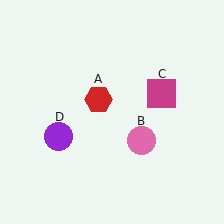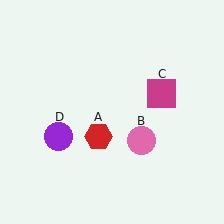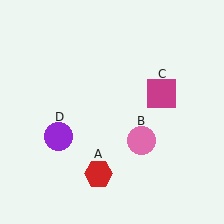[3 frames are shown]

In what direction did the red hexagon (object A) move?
The red hexagon (object A) moved down.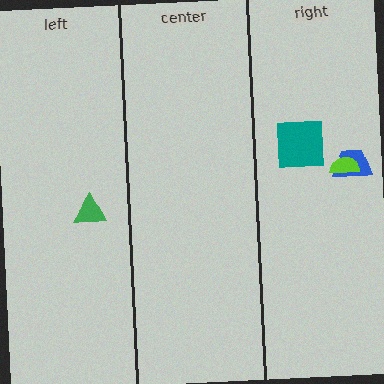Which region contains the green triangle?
The left region.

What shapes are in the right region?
The blue trapezoid, the lime semicircle, the teal square.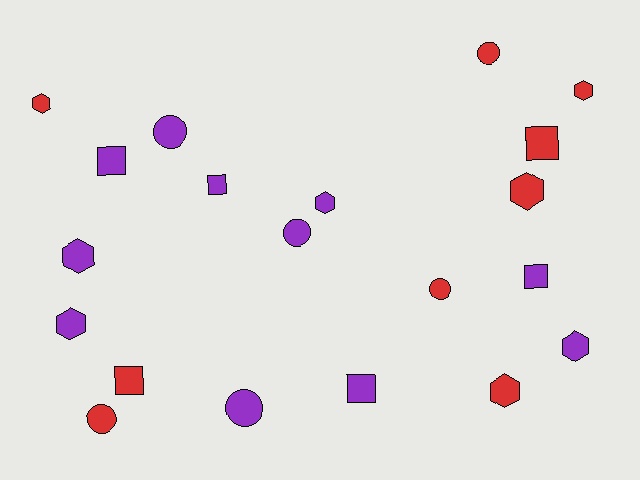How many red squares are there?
There are 2 red squares.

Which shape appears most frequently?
Hexagon, with 8 objects.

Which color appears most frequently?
Purple, with 11 objects.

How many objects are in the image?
There are 20 objects.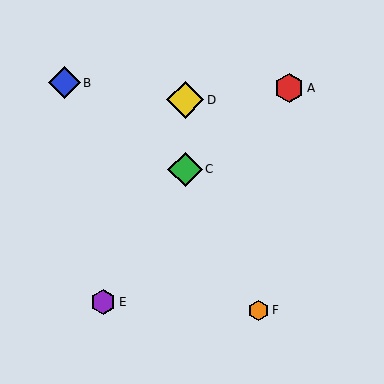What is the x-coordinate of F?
Object F is at x≈258.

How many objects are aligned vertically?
2 objects (C, D) are aligned vertically.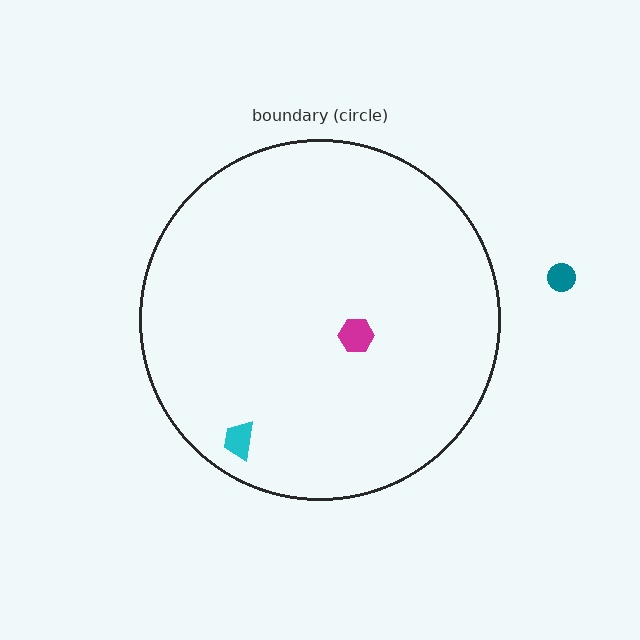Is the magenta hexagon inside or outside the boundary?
Inside.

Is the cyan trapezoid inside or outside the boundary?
Inside.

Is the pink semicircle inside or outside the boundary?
Inside.